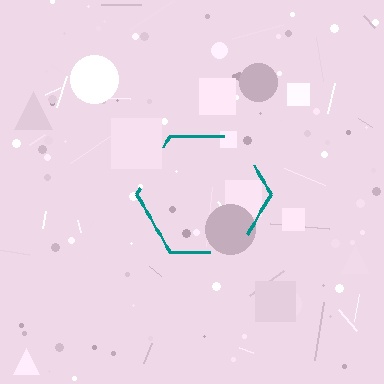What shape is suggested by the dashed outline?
The dashed outline suggests a hexagon.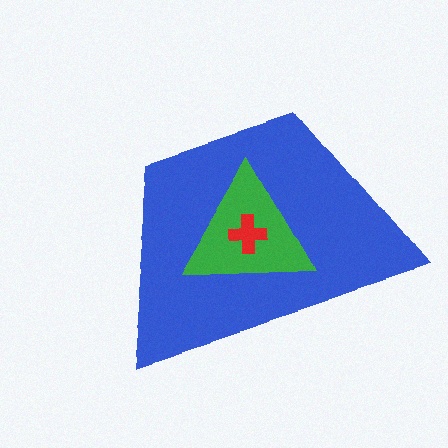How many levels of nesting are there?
3.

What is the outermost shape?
The blue trapezoid.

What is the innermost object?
The red cross.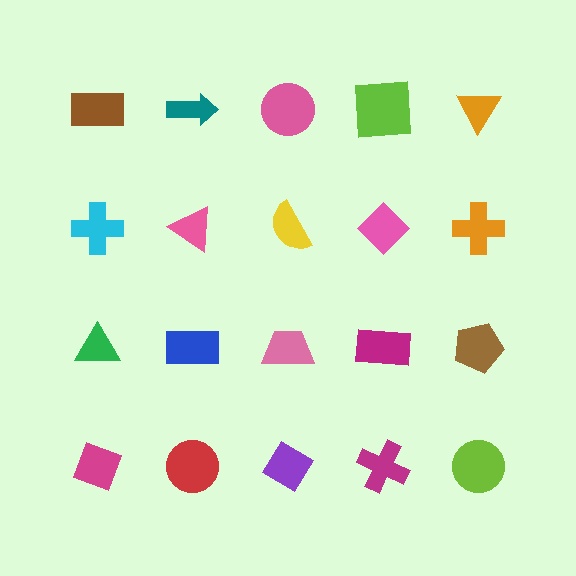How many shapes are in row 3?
5 shapes.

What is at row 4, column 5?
A lime circle.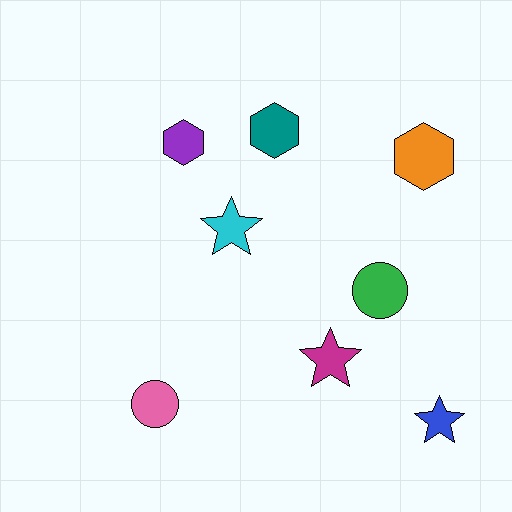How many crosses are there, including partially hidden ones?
There are no crosses.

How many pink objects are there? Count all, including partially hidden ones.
There is 1 pink object.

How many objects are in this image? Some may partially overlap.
There are 8 objects.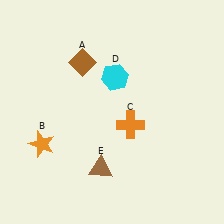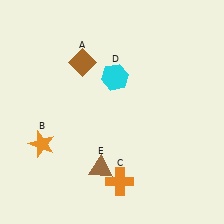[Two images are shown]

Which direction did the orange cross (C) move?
The orange cross (C) moved down.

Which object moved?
The orange cross (C) moved down.